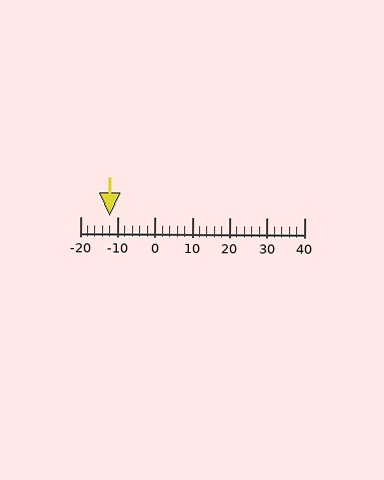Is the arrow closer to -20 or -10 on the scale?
The arrow is closer to -10.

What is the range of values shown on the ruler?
The ruler shows values from -20 to 40.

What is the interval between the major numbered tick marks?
The major tick marks are spaced 10 units apart.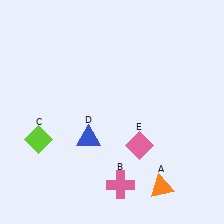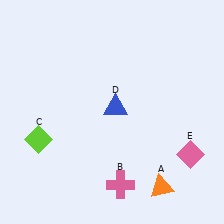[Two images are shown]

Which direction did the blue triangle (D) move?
The blue triangle (D) moved up.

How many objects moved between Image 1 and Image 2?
2 objects moved between the two images.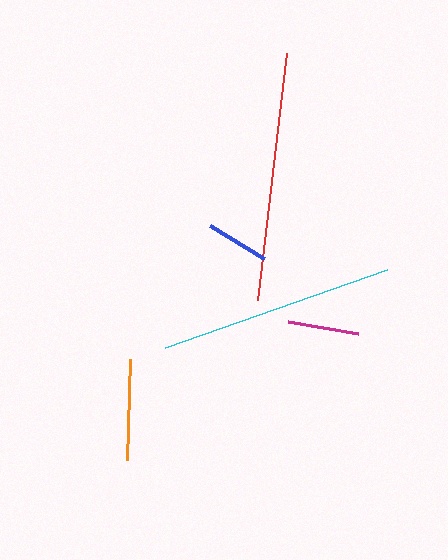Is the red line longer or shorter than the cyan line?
The red line is longer than the cyan line.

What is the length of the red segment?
The red segment is approximately 249 pixels long.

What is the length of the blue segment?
The blue segment is approximately 63 pixels long.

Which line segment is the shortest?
The blue line is the shortest at approximately 63 pixels.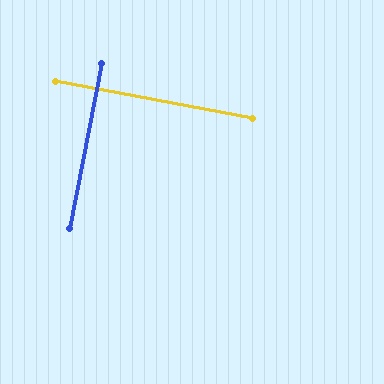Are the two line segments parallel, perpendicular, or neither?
Perpendicular — they meet at approximately 90°.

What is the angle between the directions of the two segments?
Approximately 90 degrees.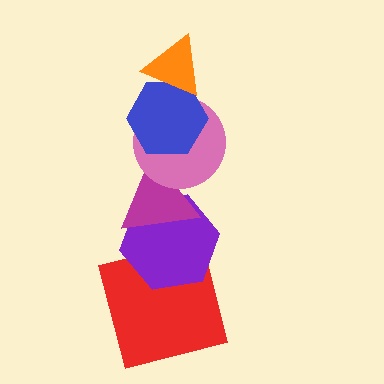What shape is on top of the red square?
The purple hexagon is on top of the red square.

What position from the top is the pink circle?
The pink circle is 3rd from the top.